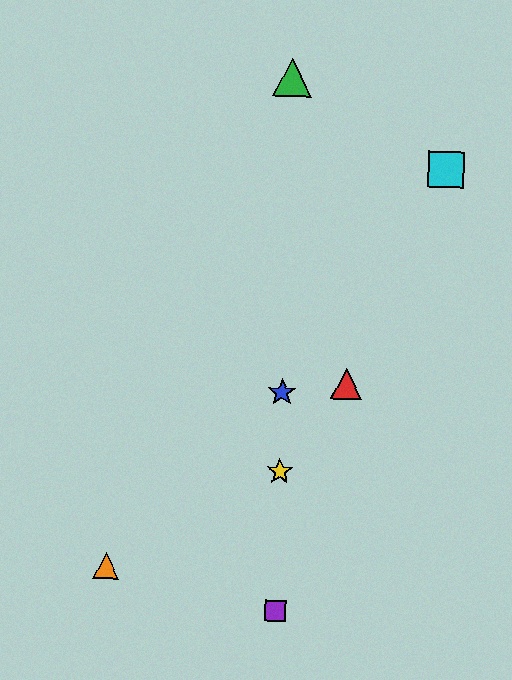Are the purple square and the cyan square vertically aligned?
No, the purple square is at x≈275 and the cyan square is at x≈446.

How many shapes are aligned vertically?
4 shapes (the blue star, the green triangle, the yellow star, the purple square) are aligned vertically.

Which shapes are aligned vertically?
The blue star, the green triangle, the yellow star, the purple square are aligned vertically.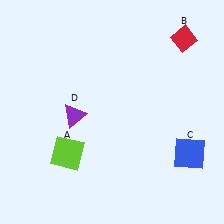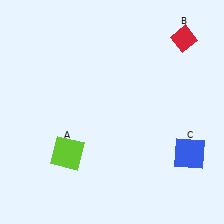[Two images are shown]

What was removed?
The purple triangle (D) was removed in Image 2.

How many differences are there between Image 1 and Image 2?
There is 1 difference between the two images.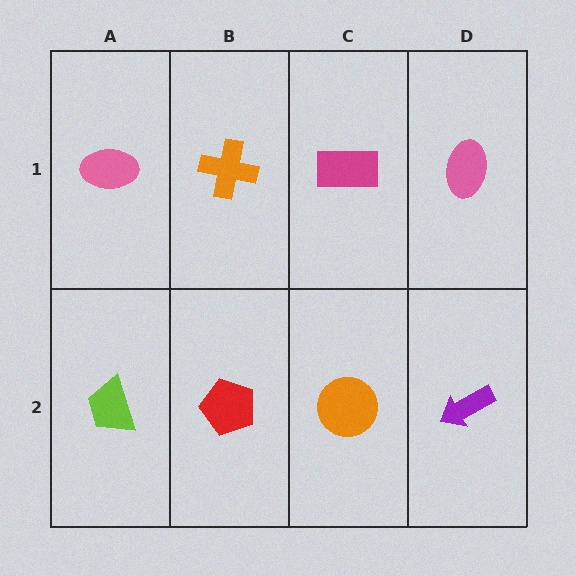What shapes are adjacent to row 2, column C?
A magenta rectangle (row 1, column C), a red pentagon (row 2, column B), a purple arrow (row 2, column D).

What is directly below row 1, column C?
An orange circle.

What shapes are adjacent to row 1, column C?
An orange circle (row 2, column C), an orange cross (row 1, column B), a pink ellipse (row 1, column D).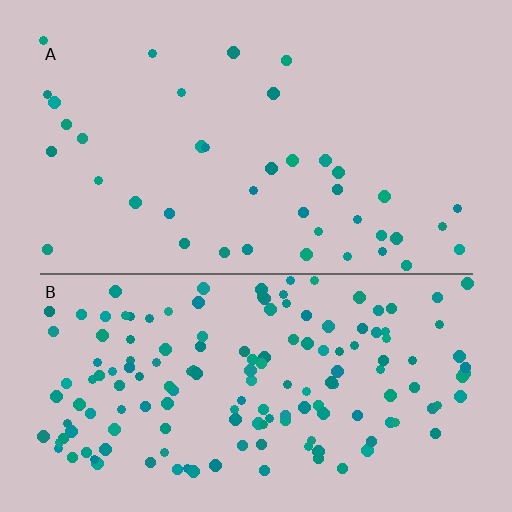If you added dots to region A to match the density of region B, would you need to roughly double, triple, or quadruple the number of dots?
Approximately quadruple.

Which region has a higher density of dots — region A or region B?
B (the bottom).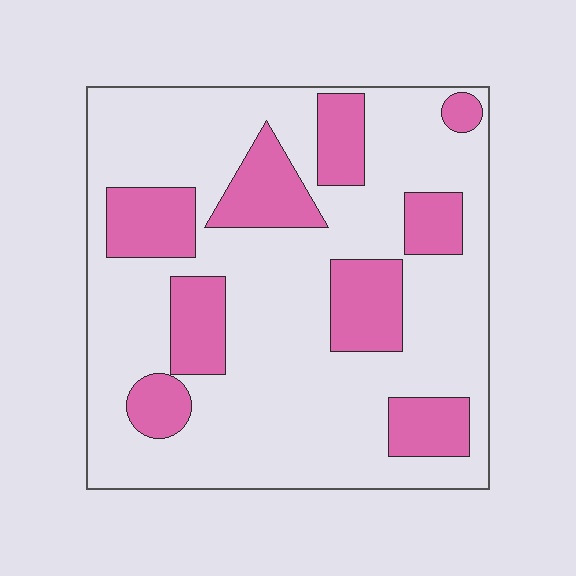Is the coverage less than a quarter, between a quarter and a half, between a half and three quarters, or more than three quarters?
Between a quarter and a half.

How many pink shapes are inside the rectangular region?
9.